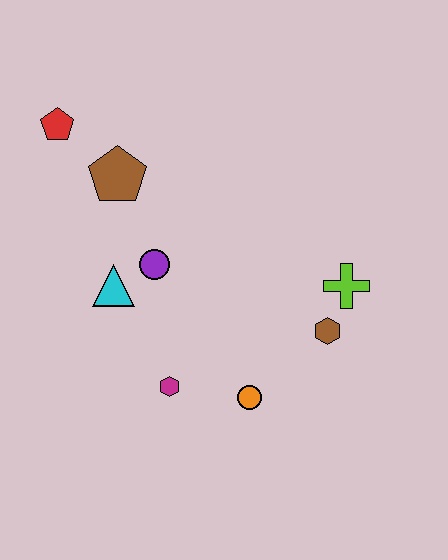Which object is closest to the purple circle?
The cyan triangle is closest to the purple circle.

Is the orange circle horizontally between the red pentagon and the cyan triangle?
No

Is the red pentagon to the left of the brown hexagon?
Yes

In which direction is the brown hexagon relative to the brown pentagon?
The brown hexagon is to the right of the brown pentagon.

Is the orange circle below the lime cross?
Yes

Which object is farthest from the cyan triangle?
The lime cross is farthest from the cyan triangle.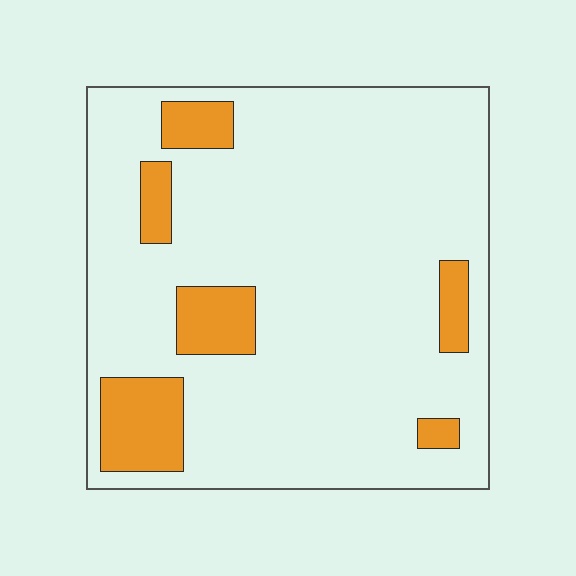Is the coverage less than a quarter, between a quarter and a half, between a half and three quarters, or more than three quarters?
Less than a quarter.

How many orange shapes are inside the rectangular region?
6.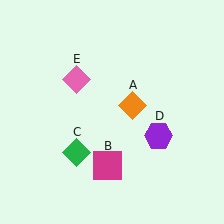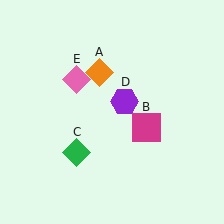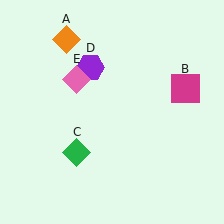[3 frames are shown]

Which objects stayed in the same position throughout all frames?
Green diamond (object C) and pink diamond (object E) remained stationary.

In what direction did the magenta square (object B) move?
The magenta square (object B) moved up and to the right.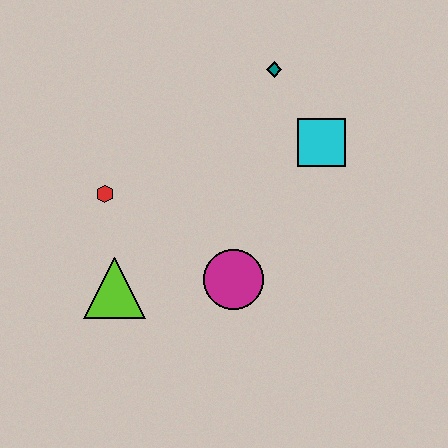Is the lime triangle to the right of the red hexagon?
Yes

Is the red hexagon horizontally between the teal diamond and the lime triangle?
No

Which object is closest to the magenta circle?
The lime triangle is closest to the magenta circle.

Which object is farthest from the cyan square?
The lime triangle is farthest from the cyan square.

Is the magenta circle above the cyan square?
No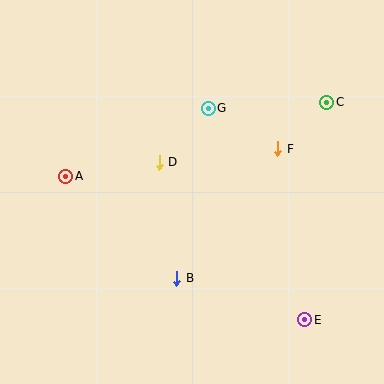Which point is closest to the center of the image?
Point D at (159, 162) is closest to the center.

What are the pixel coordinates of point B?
Point B is at (177, 278).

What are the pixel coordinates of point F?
Point F is at (278, 149).